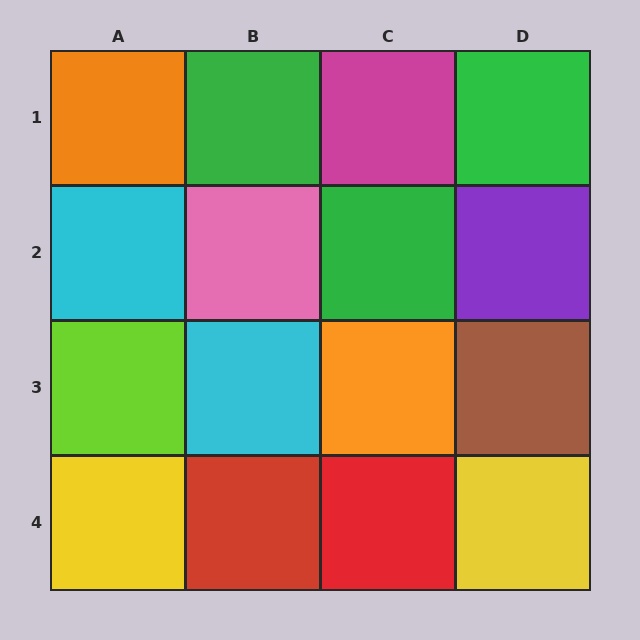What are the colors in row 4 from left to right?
Yellow, red, red, yellow.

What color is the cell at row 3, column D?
Brown.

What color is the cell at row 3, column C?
Orange.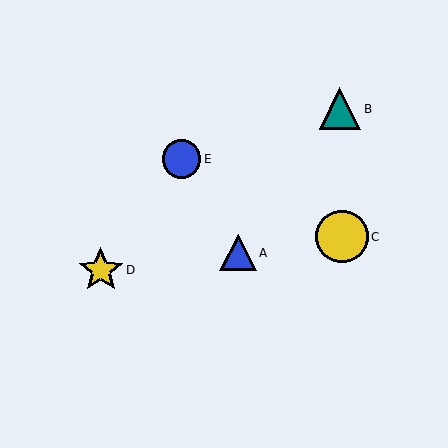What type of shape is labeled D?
Shape D is a yellow star.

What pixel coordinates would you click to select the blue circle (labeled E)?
Click at (182, 159) to select the blue circle E.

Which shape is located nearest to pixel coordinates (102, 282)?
The yellow star (labeled D) at (101, 270) is nearest to that location.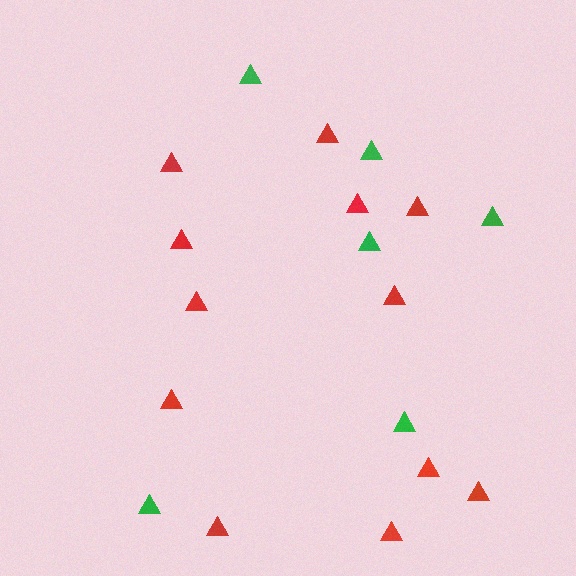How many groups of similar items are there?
There are 2 groups: one group of red triangles (12) and one group of green triangles (6).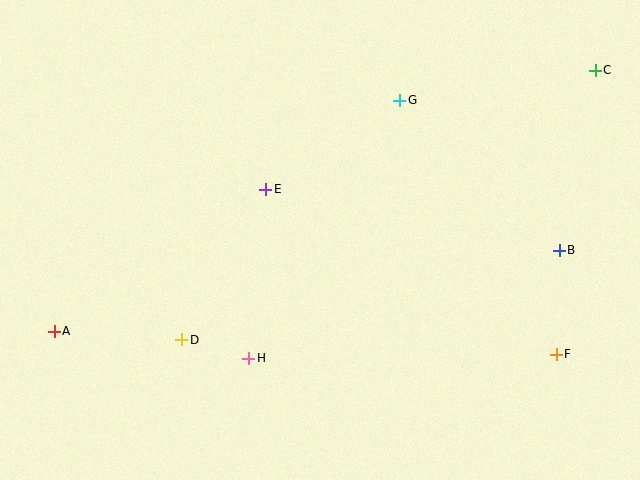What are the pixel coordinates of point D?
Point D is at (182, 340).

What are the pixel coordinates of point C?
Point C is at (595, 70).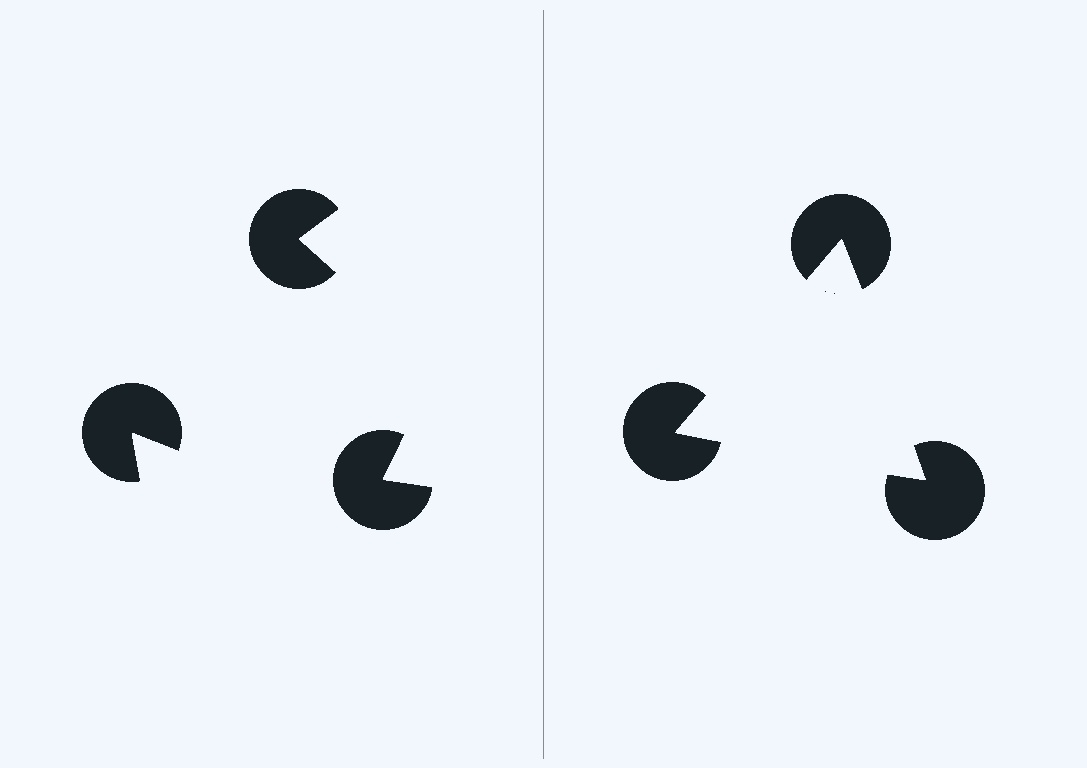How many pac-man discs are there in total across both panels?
6 — 3 on each side.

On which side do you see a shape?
An illusory triangle appears on the right side. On the left side the wedge cuts are rotated, so no coherent shape forms.